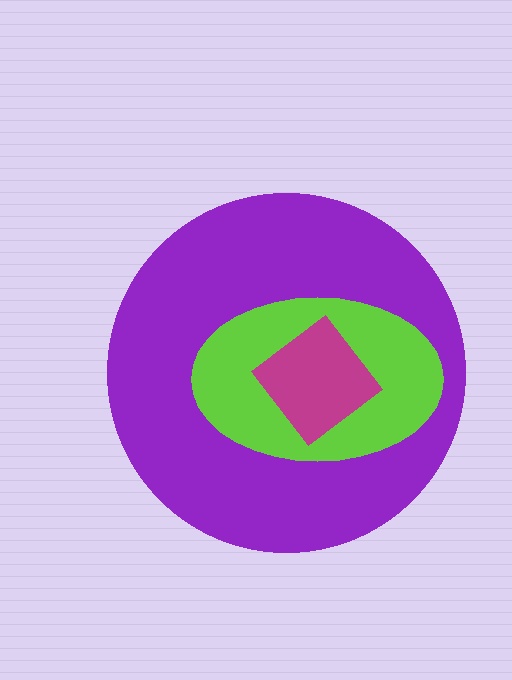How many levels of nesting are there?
3.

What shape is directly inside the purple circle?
The lime ellipse.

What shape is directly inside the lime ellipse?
The magenta diamond.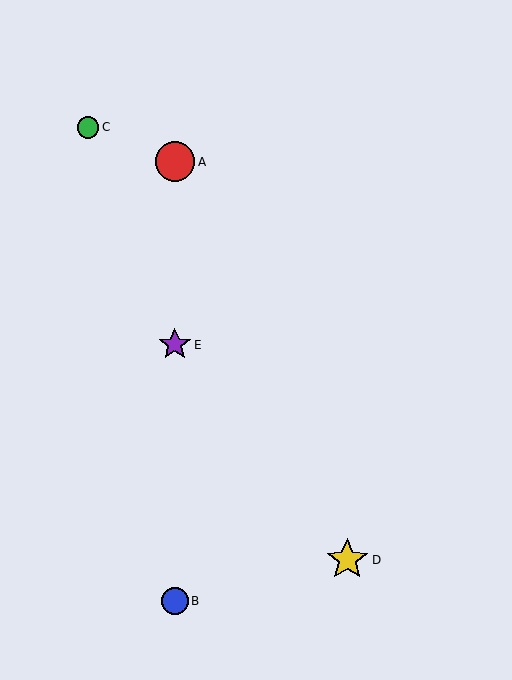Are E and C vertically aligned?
No, E is at x≈175 and C is at x≈88.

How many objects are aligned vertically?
3 objects (A, B, E) are aligned vertically.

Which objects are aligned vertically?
Objects A, B, E are aligned vertically.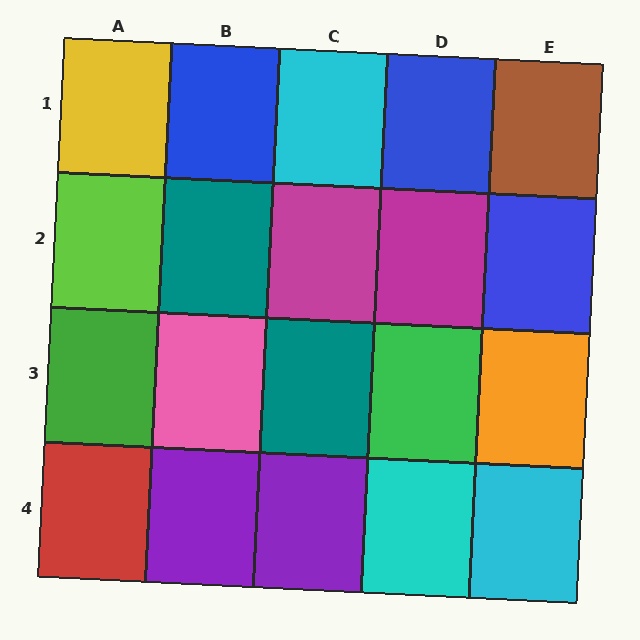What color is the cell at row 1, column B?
Blue.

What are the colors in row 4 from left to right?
Red, purple, purple, cyan, cyan.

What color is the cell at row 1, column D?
Blue.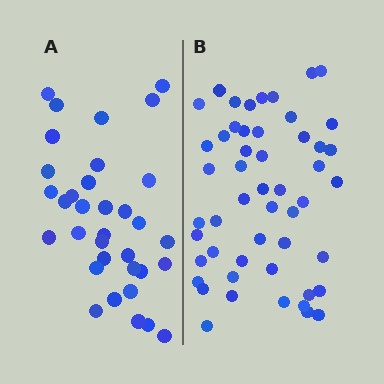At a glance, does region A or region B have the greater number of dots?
Region B (the right region) has more dots.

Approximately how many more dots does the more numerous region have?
Region B has approximately 15 more dots than region A.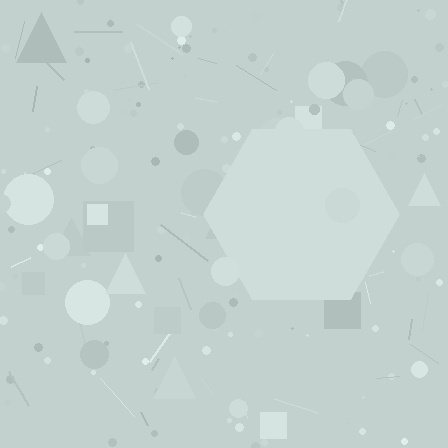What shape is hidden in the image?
A hexagon is hidden in the image.